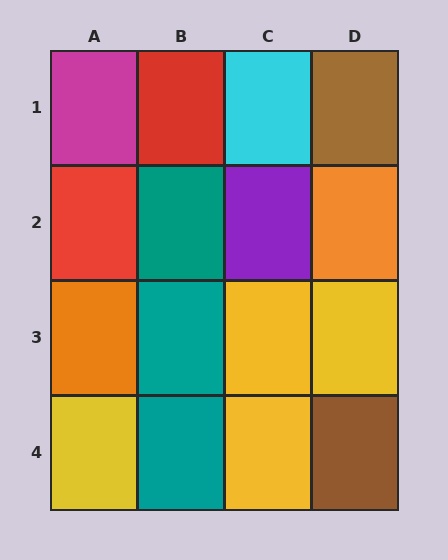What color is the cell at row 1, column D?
Brown.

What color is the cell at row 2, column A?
Red.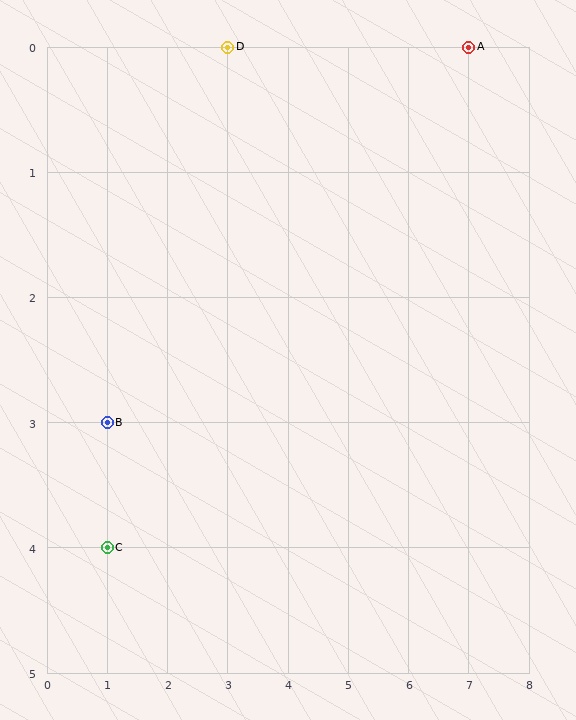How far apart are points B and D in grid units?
Points B and D are 2 columns and 3 rows apart (about 3.6 grid units diagonally).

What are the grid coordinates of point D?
Point D is at grid coordinates (3, 0).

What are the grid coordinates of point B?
Point B is at grid coordinates (1, 3).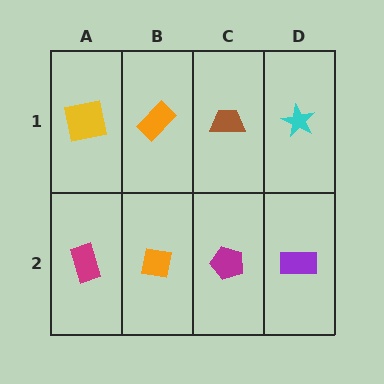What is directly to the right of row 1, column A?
An orange rectangle.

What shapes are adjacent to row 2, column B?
An orange rectangle (row 1, column B), a magenta rectangle (row 2, column A), a magenta pentagon (row 2, column C).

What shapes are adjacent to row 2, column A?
A yellow square (row 1, column A), an orange square (row 2, column B).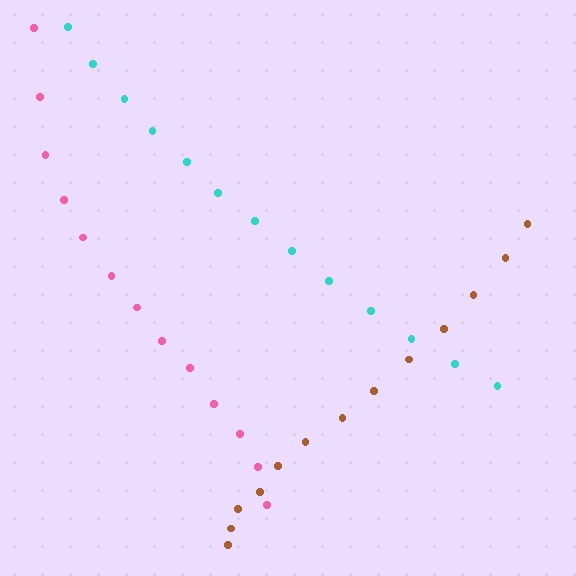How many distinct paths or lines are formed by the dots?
There are 3 distinct paths.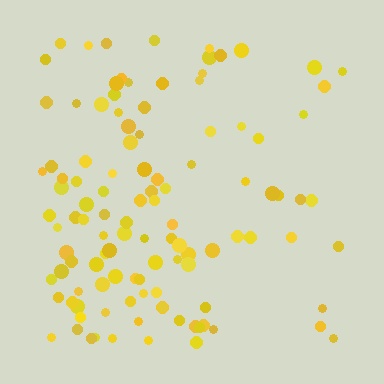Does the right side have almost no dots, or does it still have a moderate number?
Still a moderate number, just noticeably fewer than the left.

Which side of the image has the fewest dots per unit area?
The right.